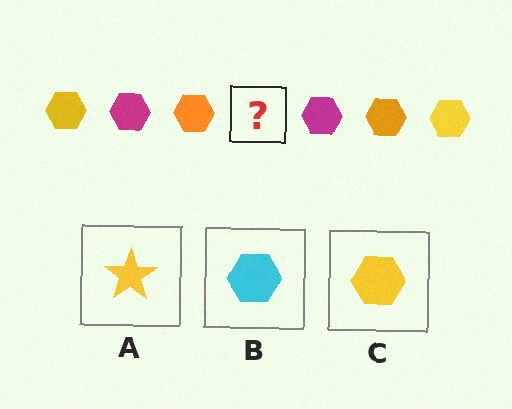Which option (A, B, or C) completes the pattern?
C.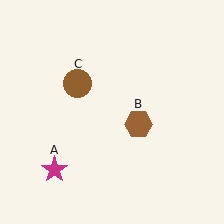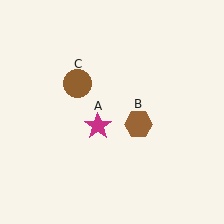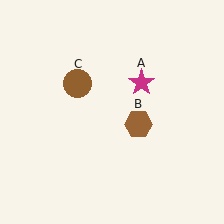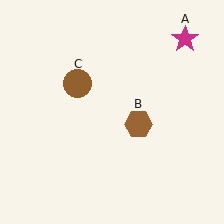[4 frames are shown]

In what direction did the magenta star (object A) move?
The magenta star (object A) moved up and to the right.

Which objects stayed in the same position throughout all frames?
Brown hexagon (object B) and brown circle (object C) remained stationary.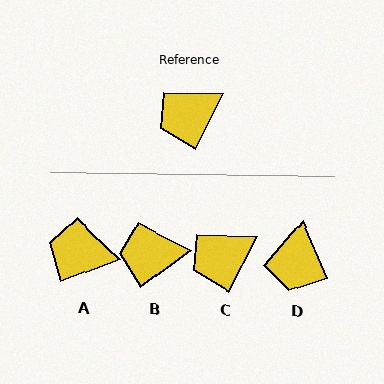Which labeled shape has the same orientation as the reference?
C.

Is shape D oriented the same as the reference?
No, it is off by about 50 degrees.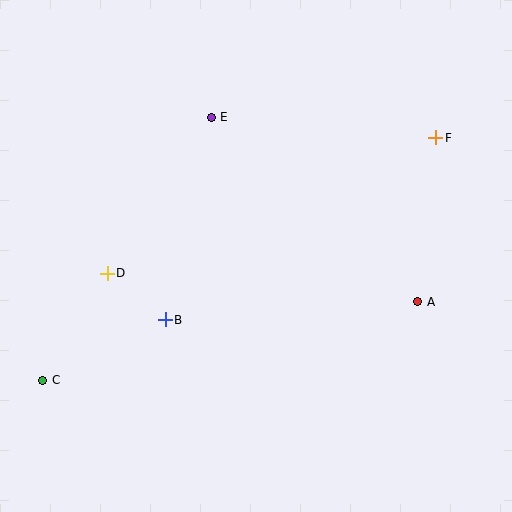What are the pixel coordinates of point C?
Point C is at (43, 380).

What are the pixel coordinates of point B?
Point B is at (165, 320).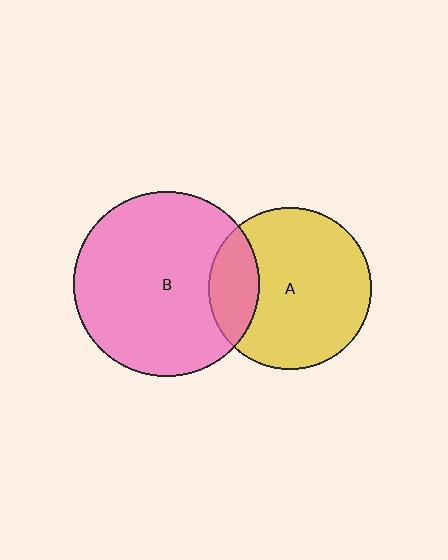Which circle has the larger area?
Circle B (pink).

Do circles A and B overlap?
Yes.